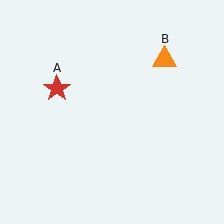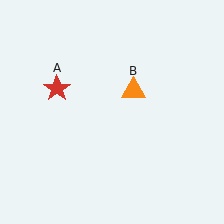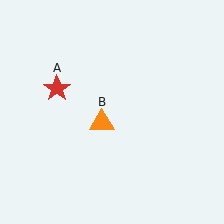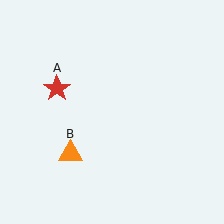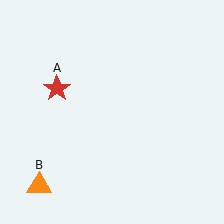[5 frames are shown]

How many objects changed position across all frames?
1 object changed position: orange triangle (object B).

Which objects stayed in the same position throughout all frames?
Red star (object A) remained stationary.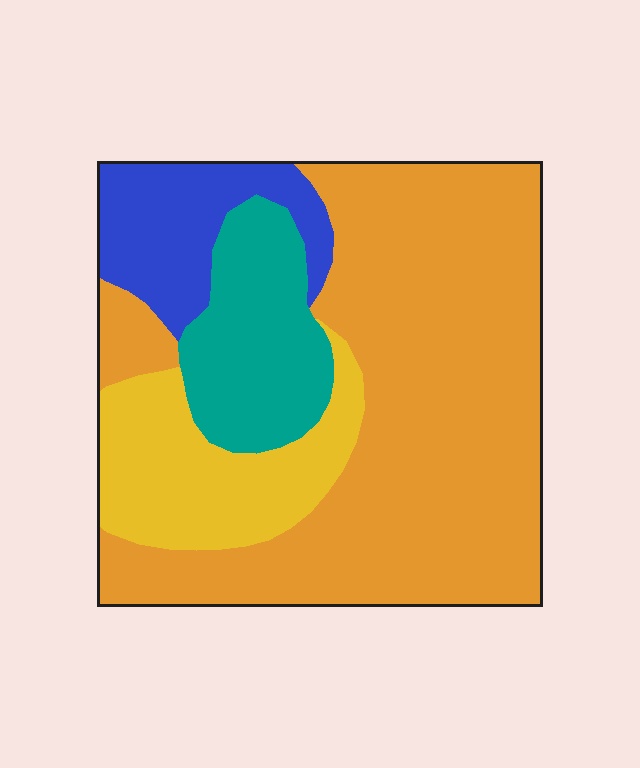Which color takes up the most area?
Orange, at roughly 60%.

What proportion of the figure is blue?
Blue covers about 10% of the figure.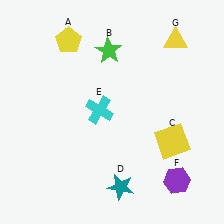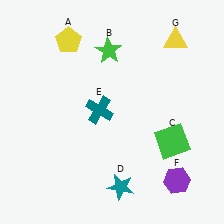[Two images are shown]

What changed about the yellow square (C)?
In Image 1, C is yellow. In Image 2, it changed to green.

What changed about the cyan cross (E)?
In Image 1, E is cyan. In Image 2, it changed to teal.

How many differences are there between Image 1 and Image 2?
There are 2 differences between the two images.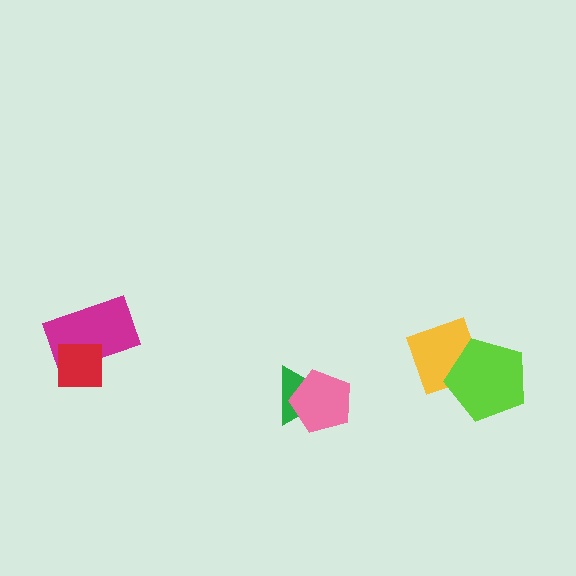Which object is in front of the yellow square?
The lime pentagon is in front of the yellow square.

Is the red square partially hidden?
No, no other shape covers it.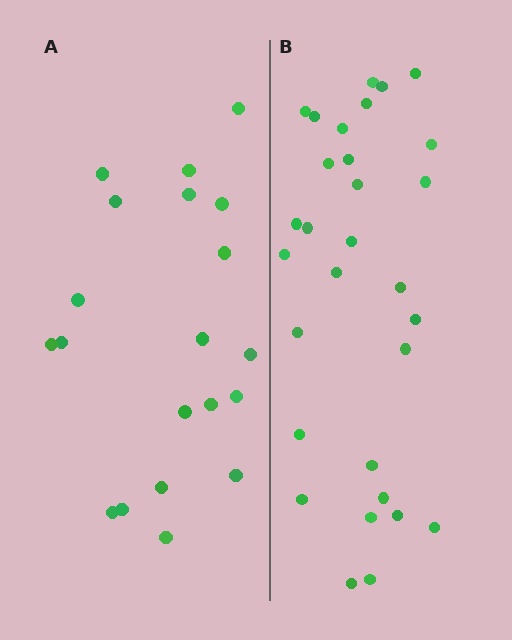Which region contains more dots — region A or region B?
Region B (the right region) has more dots.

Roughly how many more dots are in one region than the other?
Region B has roughly 10 or so more dots than region A.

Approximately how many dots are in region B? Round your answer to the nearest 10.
About 30 dots.